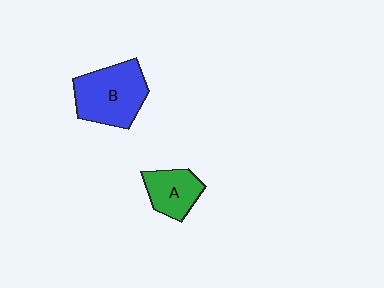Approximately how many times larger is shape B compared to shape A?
Approximately 1.6 times.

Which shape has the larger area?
Shape B (blue).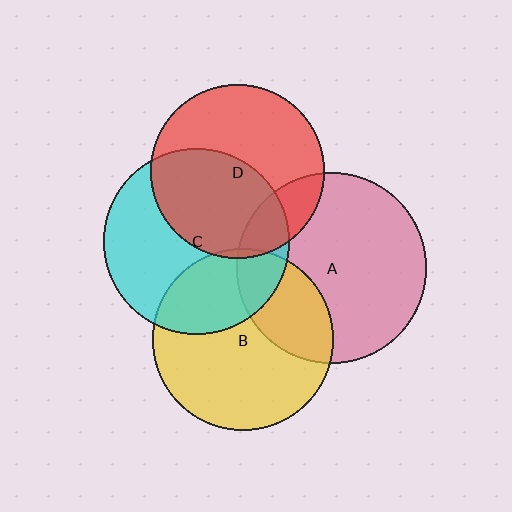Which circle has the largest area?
Circle A (pink).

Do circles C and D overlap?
Yes.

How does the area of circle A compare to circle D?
Approximately 1.2 times.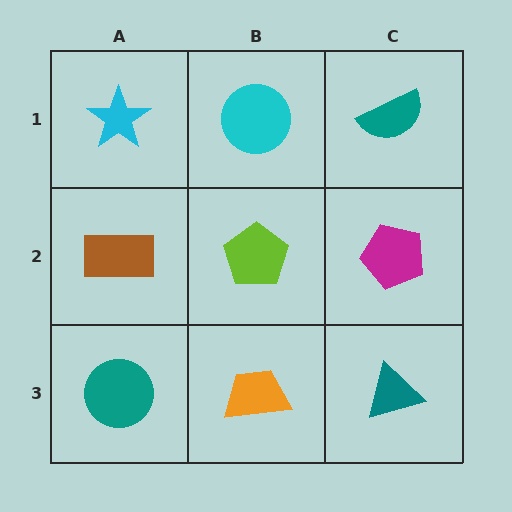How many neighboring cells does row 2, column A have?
3.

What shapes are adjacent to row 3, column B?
A lime pentagon (row 2, column B), a teal circle (row 3, column A), a teal triangle (row 3, column C).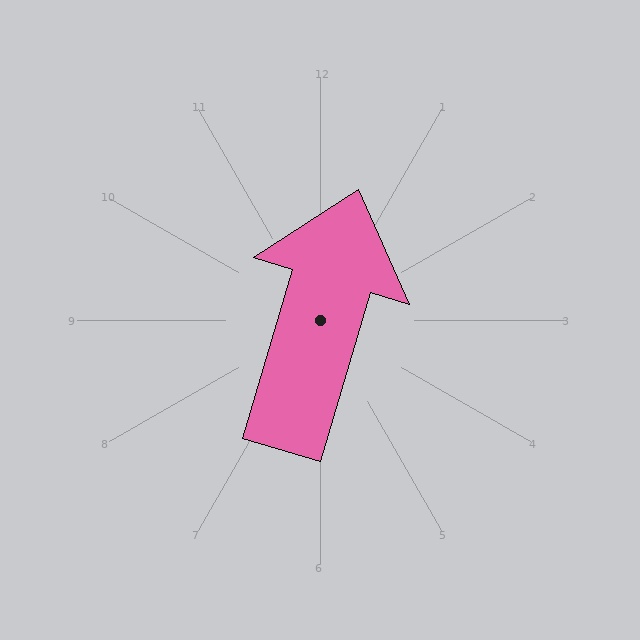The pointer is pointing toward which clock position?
Roughly 1 o'clock.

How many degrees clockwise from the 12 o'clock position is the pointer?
Approximately 16 degrees.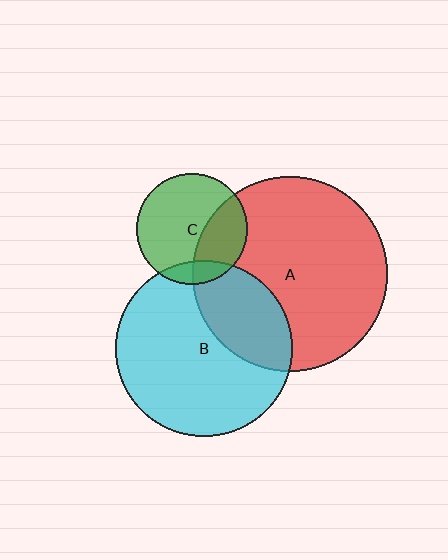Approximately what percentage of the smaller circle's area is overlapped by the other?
Approximately 15%.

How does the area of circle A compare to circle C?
Approximately 3.1 times.